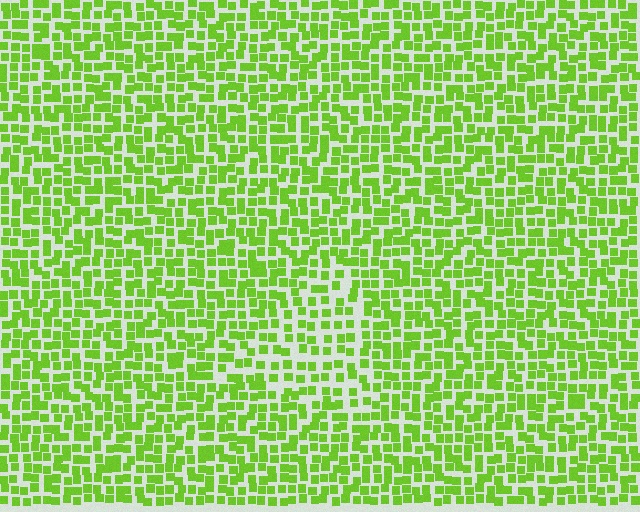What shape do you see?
I see a triangle.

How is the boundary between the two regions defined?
The boundary is defined by a change in element density (approximately 1.5x ratio). All elements are the same color, size, and shape.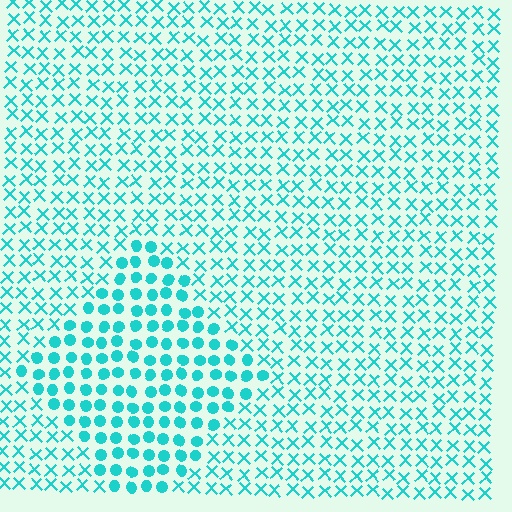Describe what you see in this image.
The image is filled with small cyan elements arranged in a uniform grid. A diamond-shaped region contains circles, while the surrounding area contains X marks. The boundary is defined purely by the change in element shape.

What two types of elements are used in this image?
The image uses circles inside the diamond region and X marks outside it.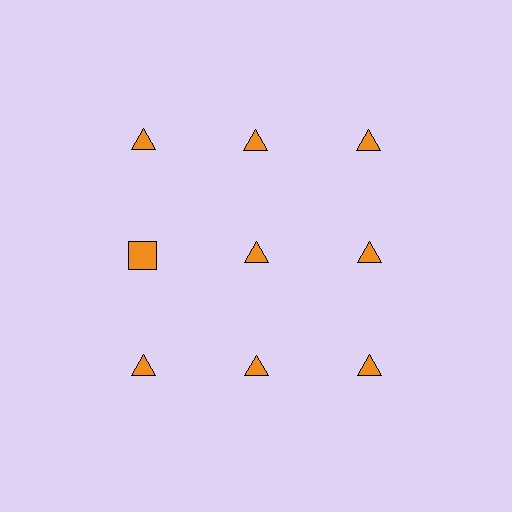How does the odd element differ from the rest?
It has a different shape: square instead of triangle.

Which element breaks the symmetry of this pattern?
The orange square in the second row, leftmost column breaks the symmetry. All other shapes are orange triangles.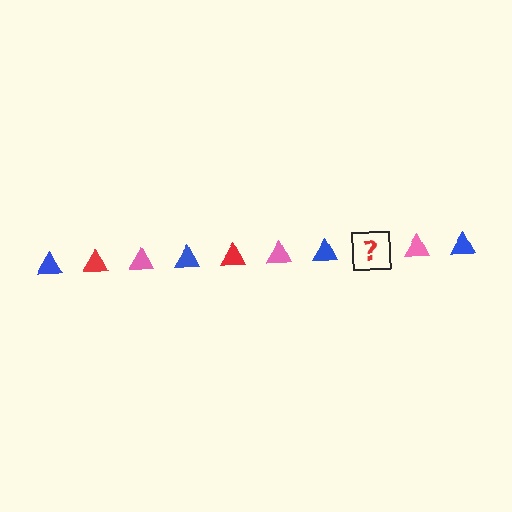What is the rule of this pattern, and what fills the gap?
The rule is that the pattern cycles through blue, red, pink triangles. The gap should be filled with a red triangle.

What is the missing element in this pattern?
The missing element is a red triangle.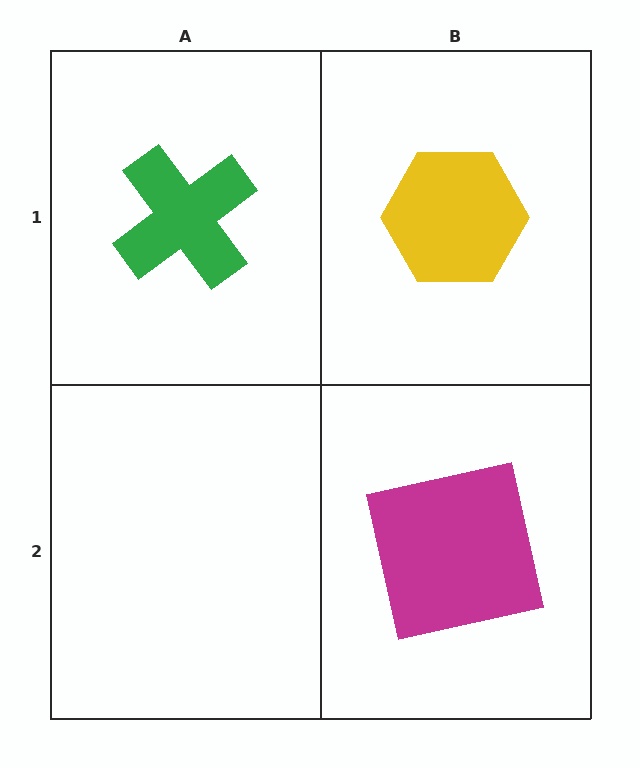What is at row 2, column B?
A magenta square.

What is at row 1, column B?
A yellow hexagon.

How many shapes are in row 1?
2 shapes.